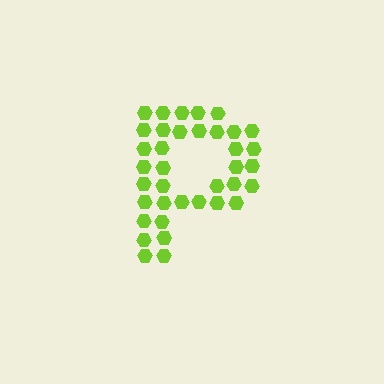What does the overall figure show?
The overall figure shows the letter P.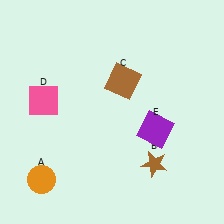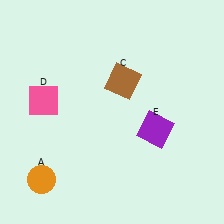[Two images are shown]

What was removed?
The brown star (B) was removed in Image 2.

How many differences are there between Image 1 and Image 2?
There is 1 difference between the two images.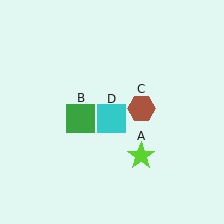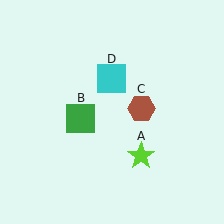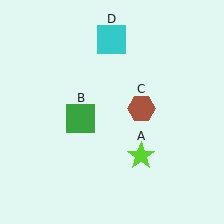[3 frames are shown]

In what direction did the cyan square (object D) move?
The cyan square (object D) moved up.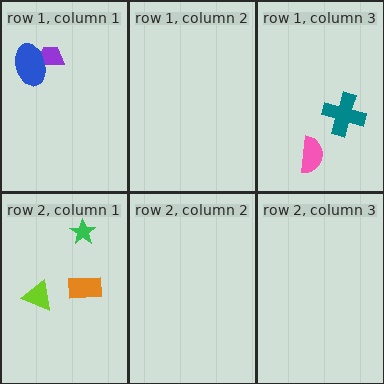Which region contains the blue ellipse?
The row 1, column 1 region.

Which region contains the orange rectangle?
The row 2, column 1 region.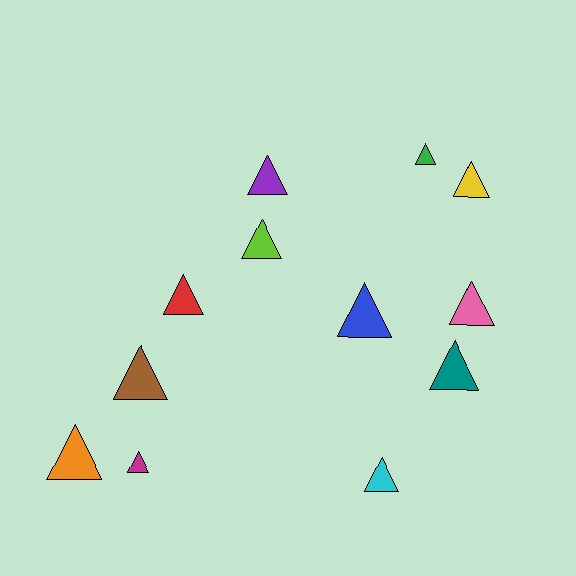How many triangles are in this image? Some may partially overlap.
There are 12 triangles.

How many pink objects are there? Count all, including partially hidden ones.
There is 1 pink object.